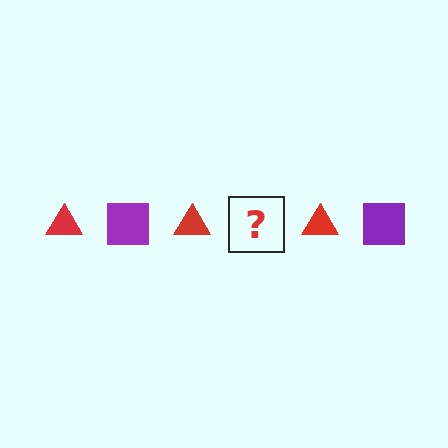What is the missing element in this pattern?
The missing element is a purple square.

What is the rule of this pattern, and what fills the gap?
The rule is that the pattern alternates between red triangle and purple square. The gap should be filled with a purple square.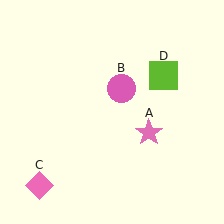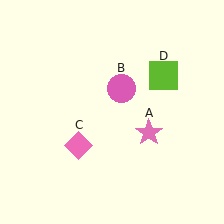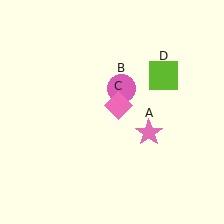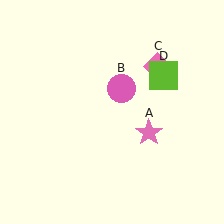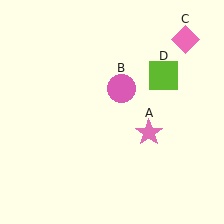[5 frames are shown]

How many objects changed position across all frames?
1 object changed position: pink diamond (object C).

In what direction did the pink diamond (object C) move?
The pink diamond (object C) moved up and to the right.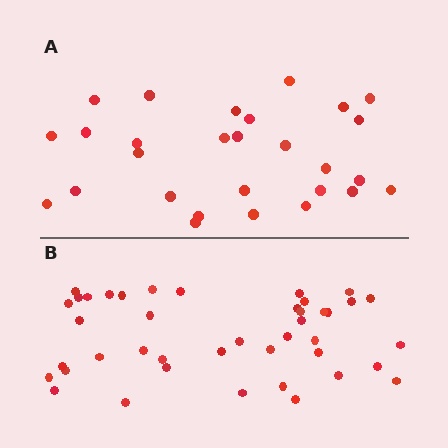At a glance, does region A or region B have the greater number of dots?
Region B (the bottom region) has more dots.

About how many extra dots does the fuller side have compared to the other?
Region B has approximately 15 more dots than region A.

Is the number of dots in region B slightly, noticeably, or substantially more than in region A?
Region B has substantially more. The ratio is roughly 1.5 to 1.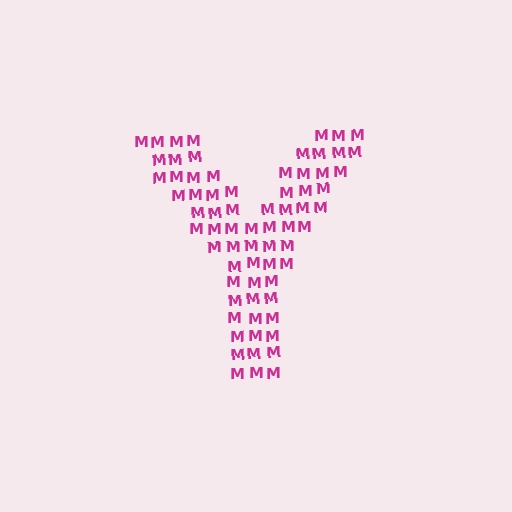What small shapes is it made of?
It is made of small letter M's.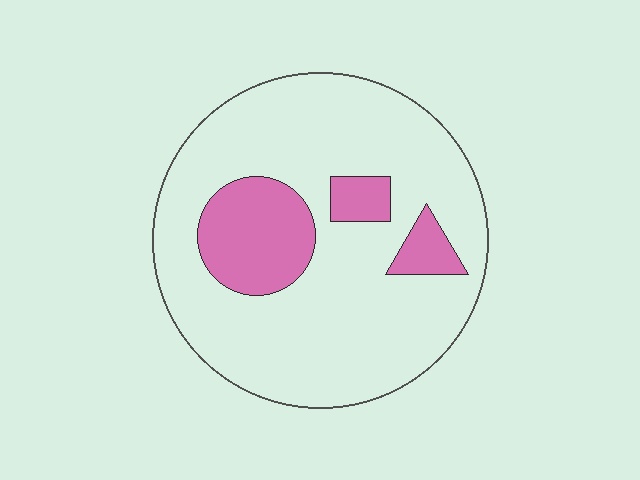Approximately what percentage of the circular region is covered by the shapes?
Approximately 20%.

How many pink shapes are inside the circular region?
3.